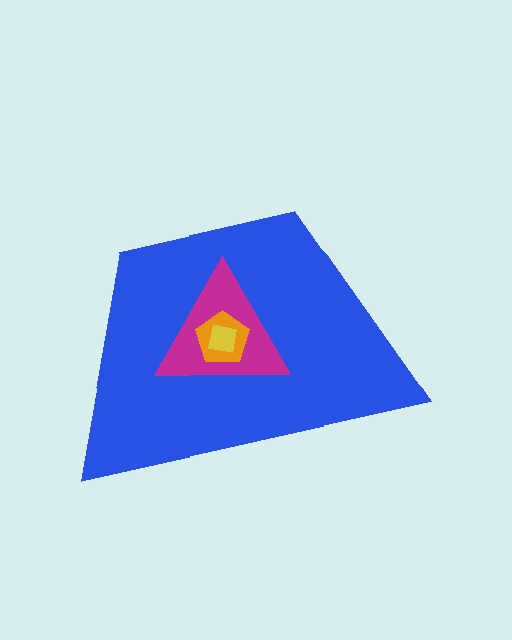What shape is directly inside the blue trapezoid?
The magenta triangle.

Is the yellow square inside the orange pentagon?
Yes.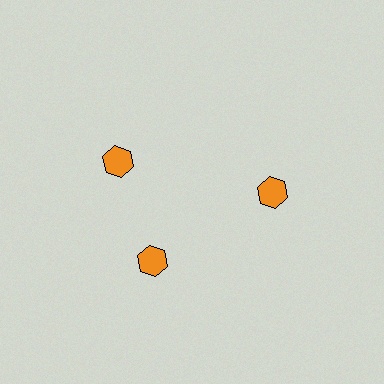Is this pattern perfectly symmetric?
No. The 3 orange hexagons are arranged in a ring, but one element near the 11 o'clock position is rotated out of alignment along the ring, breaking the 3-fold rotational symmetry.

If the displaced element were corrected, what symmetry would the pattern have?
It would have 3-fold rotational symmetry — the pattern would map onto itself every 120 degrees.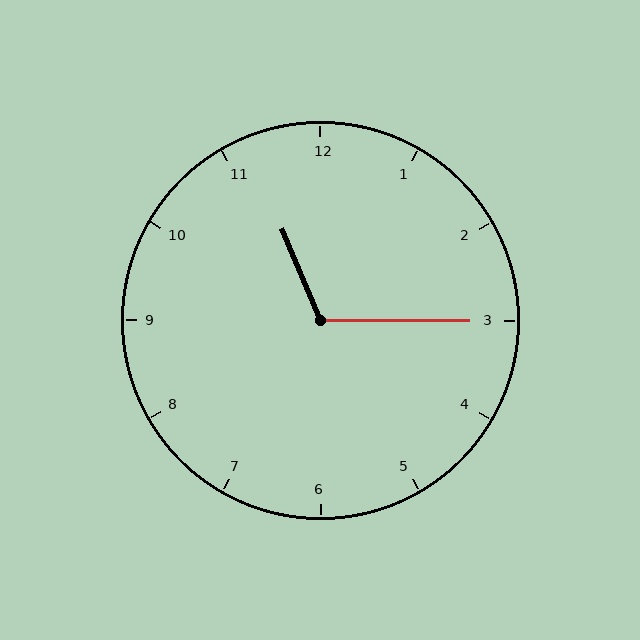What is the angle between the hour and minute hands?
Approximately 112 degrees.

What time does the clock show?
11:15.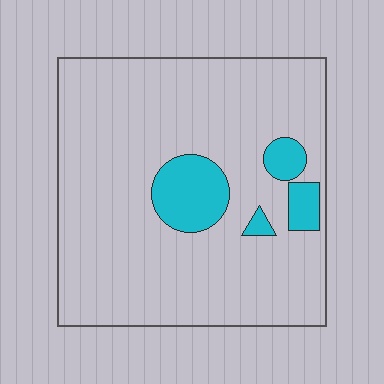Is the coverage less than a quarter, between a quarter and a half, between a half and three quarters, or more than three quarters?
Less than a quarter.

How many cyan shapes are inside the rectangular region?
4.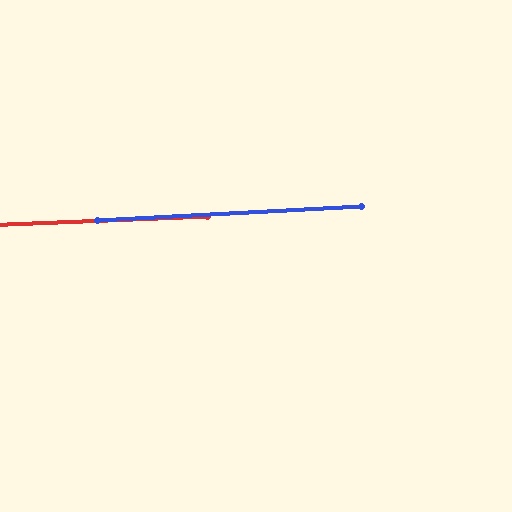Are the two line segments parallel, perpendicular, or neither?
Parallel — their directions differ by only 0.8°.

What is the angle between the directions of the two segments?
Approximately 1 degree.